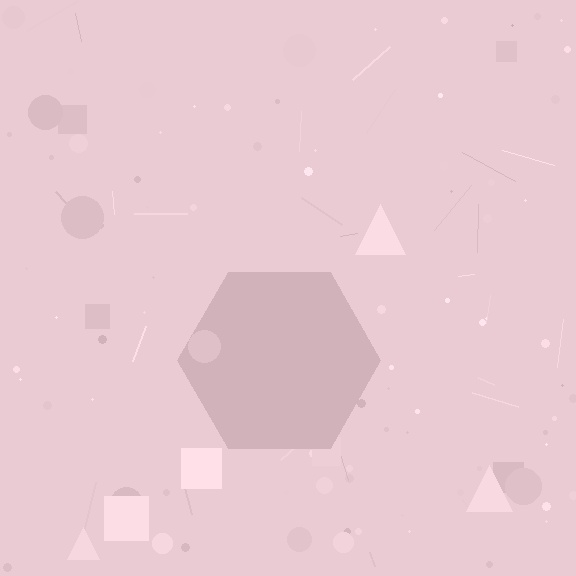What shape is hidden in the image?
A hexagon is hidden in the image.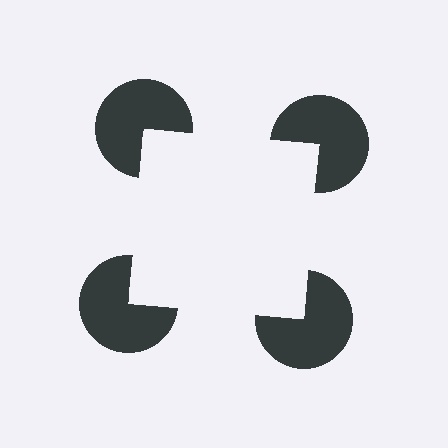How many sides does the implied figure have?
4 sides.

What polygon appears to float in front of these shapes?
An illusory square — its edges are inferred from the aligned wedge cuts in the pac-man discs, not physically drawn.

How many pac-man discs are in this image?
There are 4 — one at each vertex of the illusory square.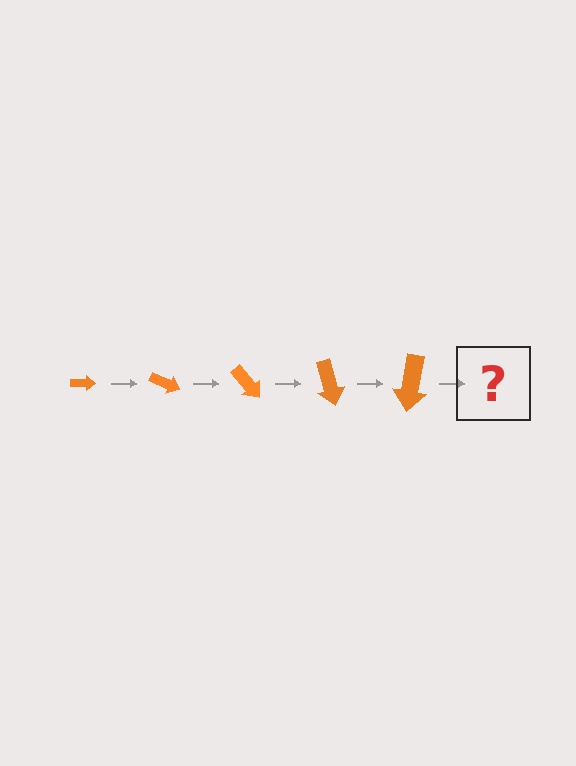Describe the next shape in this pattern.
It should be an arrow, larger than the previous one and rotated 125 degrees from the start.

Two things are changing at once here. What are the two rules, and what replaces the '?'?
The two rules are that the arrow grows larger each step and it rotates 25 degrees each step. The '?' should be an arrow, larger than the previous one and rotated 125 degrees from the start.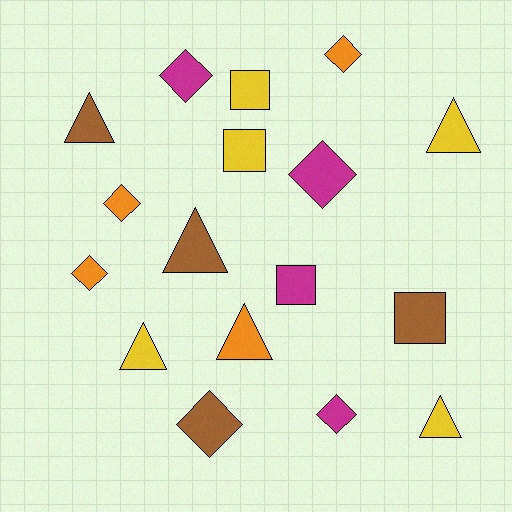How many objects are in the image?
There are 17 objects.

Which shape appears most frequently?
Diamond, with 7 objects.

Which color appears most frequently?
Yellow, with 5 objects.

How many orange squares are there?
There are no orange squares.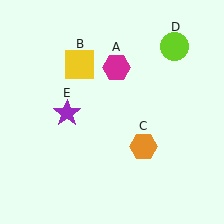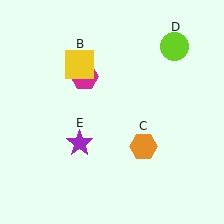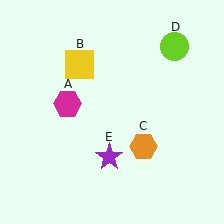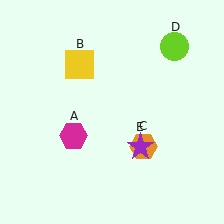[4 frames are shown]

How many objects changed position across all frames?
2 objects changed position: magenta hexagon (object A), purple star (object E).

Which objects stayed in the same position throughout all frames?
Yellow square (object B) and orange hexagon (object C) and lime circle (object D) remained stationary.